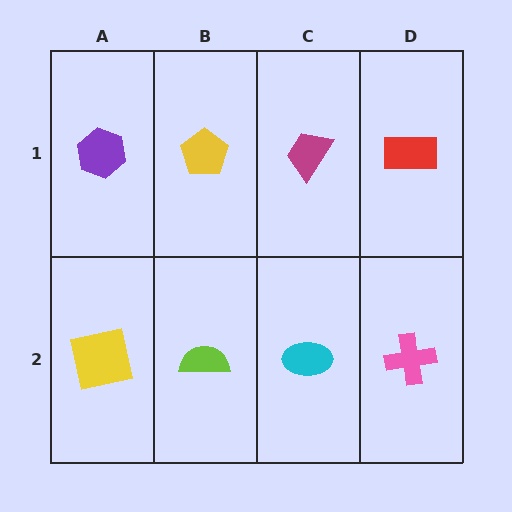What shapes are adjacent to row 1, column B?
A lime semicircle (row 2, column B), a purple hexagon (row 1, column A), a magenta trapezoid (row 1, column C).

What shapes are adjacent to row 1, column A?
A yellow square (row 2, column A), a yellow pentagon (row 1, column B).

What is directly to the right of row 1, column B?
A magenta trapezoid.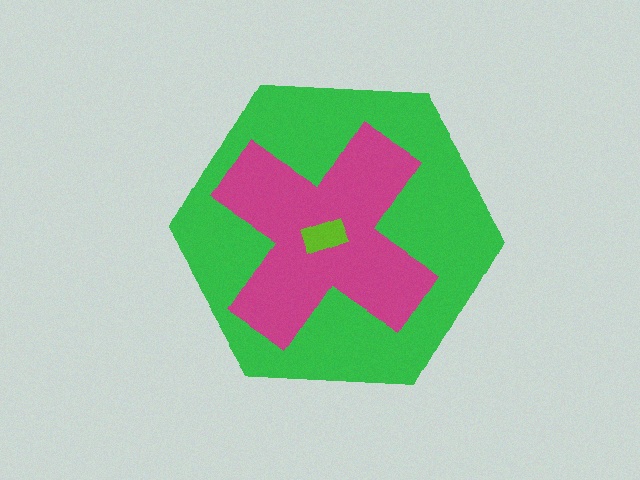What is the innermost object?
The lime rectangle.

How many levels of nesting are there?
3.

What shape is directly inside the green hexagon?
The magenta cross.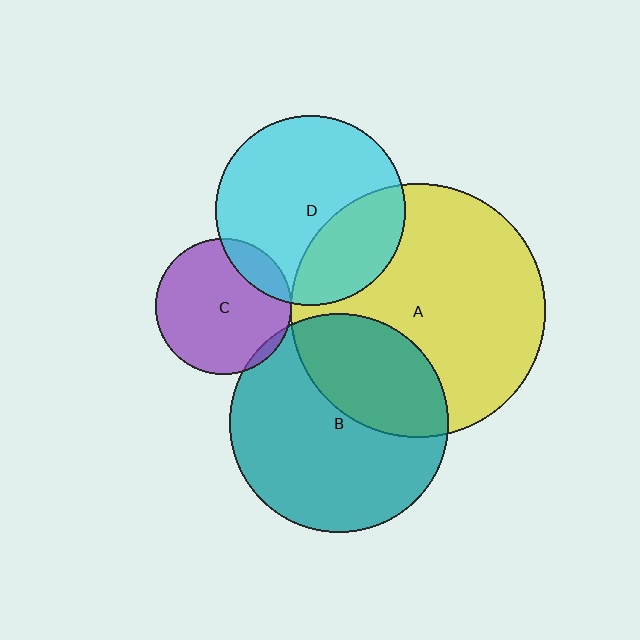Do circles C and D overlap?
Yes.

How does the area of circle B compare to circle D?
Approximately 1.3 times.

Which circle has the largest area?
Circle A (yellow).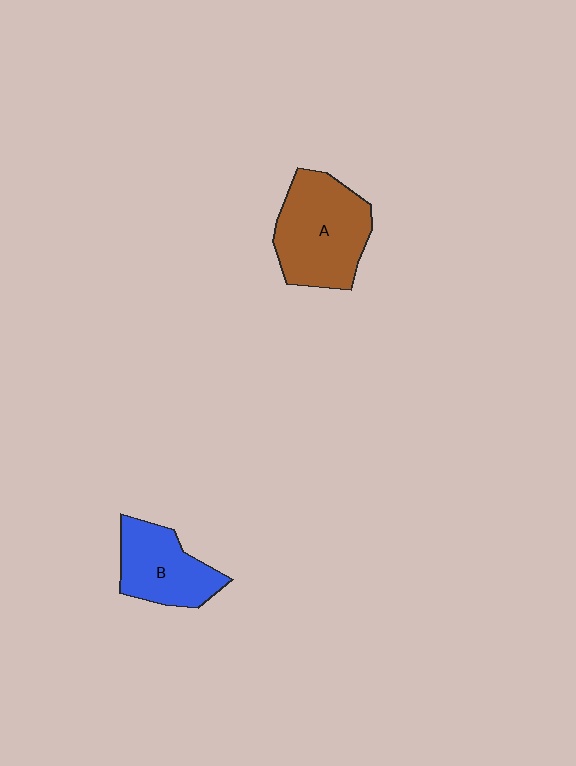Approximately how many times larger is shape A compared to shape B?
Approximately 1.4 times.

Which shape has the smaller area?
Shape B (blue).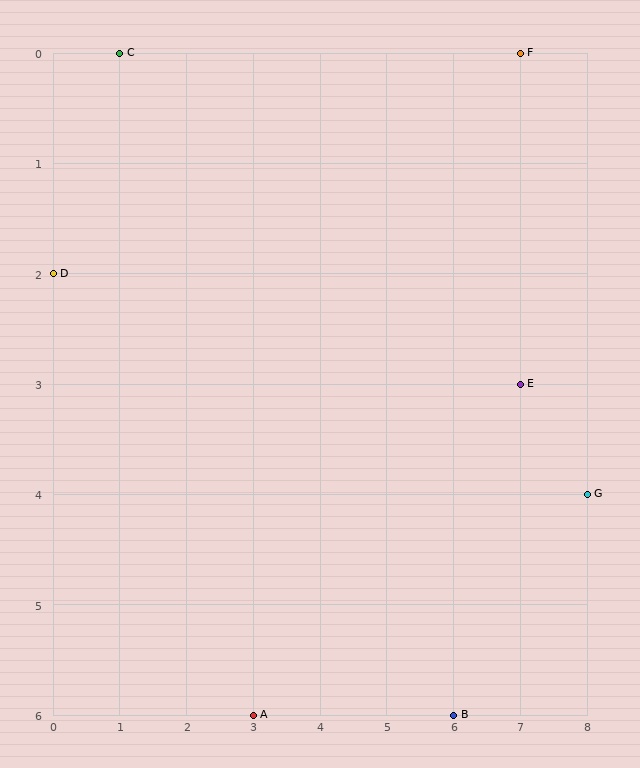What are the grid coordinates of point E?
Point E is at grid coordinates (7, 3).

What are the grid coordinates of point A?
Point A is at grid coordinates (3, 6).